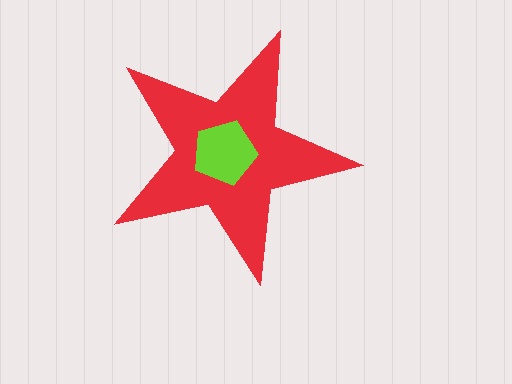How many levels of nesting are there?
2.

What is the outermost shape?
The red star.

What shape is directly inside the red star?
The lime pentagon.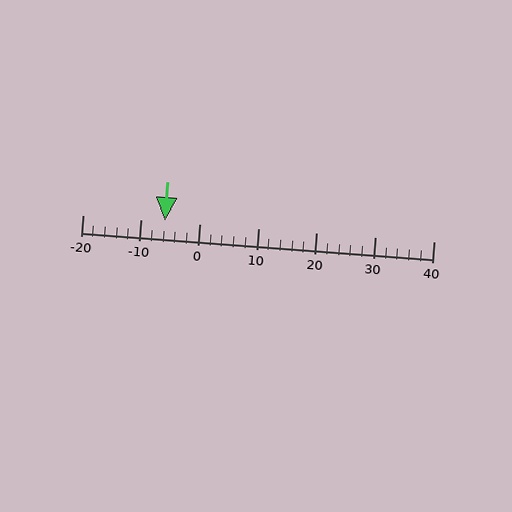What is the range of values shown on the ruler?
The ruler shows values from -20 to 40.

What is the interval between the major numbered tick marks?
The major tick marks are spaced 10 units apart.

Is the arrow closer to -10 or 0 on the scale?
The arrow is closer to -10.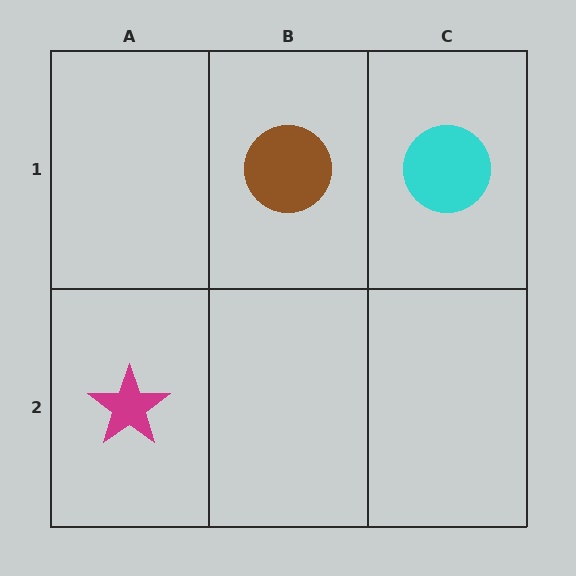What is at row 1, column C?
A cyan circle.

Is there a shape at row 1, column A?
No, that cell is empty.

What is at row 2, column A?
A magenta star.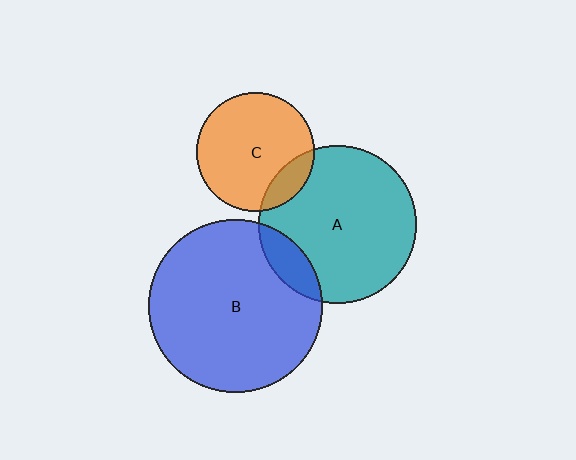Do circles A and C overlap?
Yes.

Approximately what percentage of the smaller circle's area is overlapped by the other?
Approximately 15%.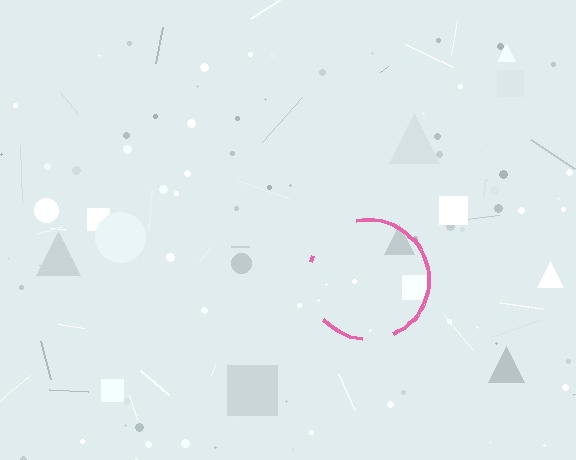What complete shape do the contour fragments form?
The contour fragments form a circle.